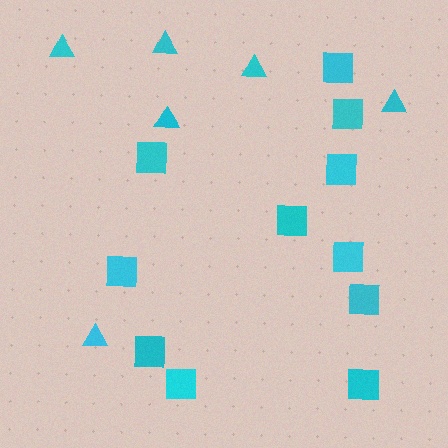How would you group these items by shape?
There are 2 groups: one group of triangles (6) and one group of squares (11).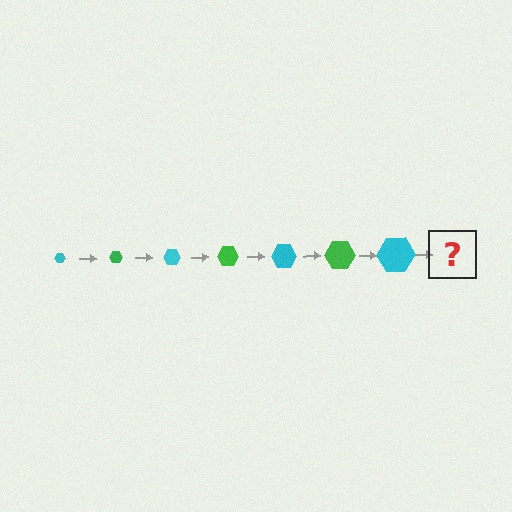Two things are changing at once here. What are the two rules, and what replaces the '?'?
The two rules are that the hexagon grows larger each step and the color cycles through cyan and green. The '?' should be a green hexagon, larger than the previous one.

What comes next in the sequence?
The next element should be a green hexagon, larger than the previous one.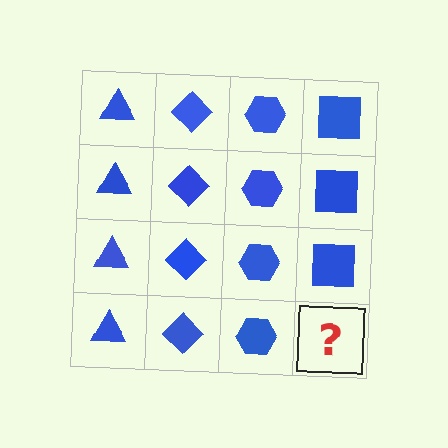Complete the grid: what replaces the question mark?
The question mark should be replaced with a blue square.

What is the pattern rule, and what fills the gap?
The rule is that each column has a consistent shape. The gap should be filled with a blue square.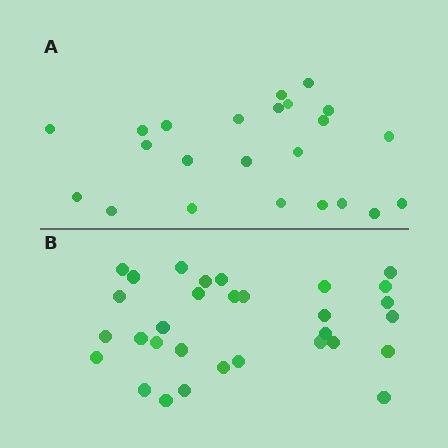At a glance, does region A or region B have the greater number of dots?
Region B (the bottom region) has more dots.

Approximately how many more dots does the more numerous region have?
Region B has roughly 8 or so more dots than region A.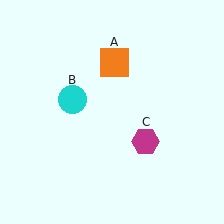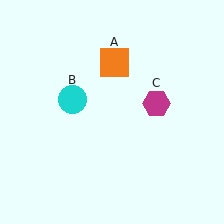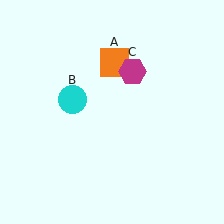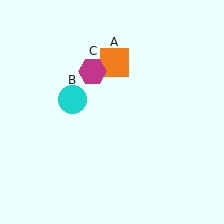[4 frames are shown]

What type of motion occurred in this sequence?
The magenta hexagon (object C) rotated counterclockwise around the center of the scene.